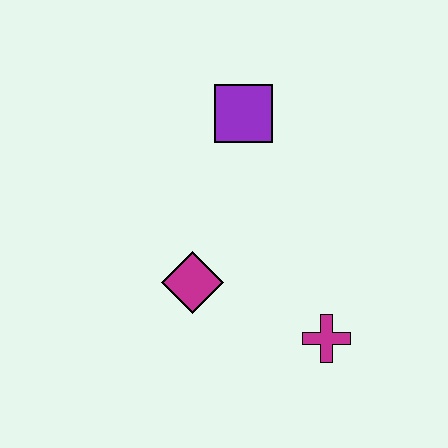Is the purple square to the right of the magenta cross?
No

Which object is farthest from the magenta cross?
The purple square is farthest from the magenta cross.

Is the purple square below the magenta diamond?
No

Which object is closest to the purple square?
The magenta diamond is closest to the purple square.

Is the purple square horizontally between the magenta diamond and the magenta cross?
Yes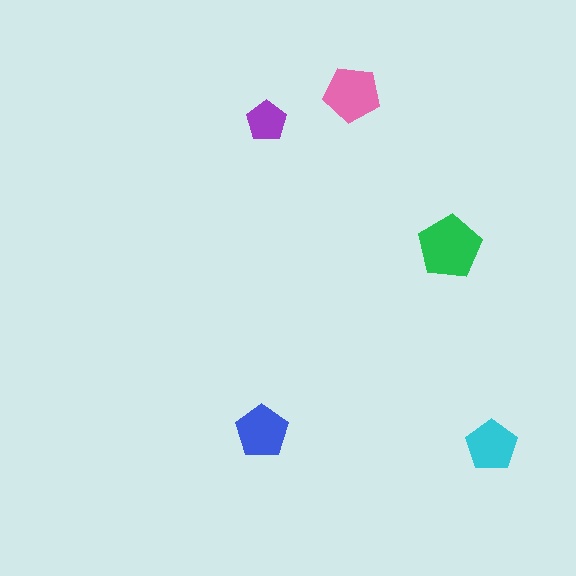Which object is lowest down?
The cyan pentagon is bottommost.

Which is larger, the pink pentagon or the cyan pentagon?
The pink one.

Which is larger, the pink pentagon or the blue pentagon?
The pink one.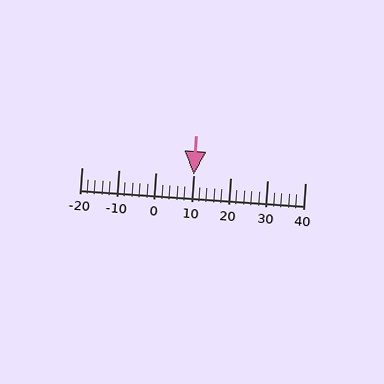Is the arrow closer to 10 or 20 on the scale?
The arrow is closer to 10.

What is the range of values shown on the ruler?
The ruler shows values from -20 to 40.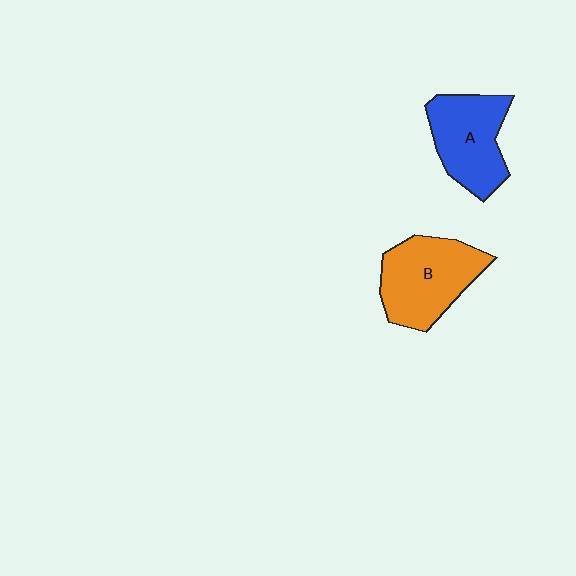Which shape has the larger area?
Shape B (orange).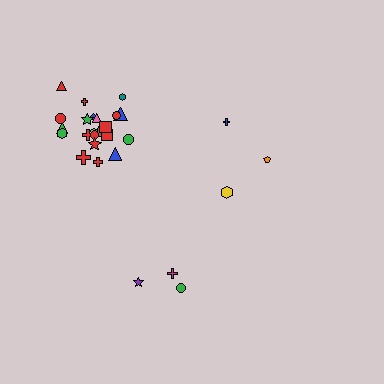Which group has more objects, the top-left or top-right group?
The top-left group.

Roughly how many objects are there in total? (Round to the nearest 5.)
Roughly 30 objects in total.